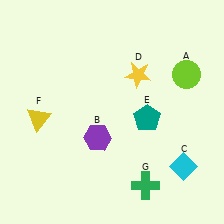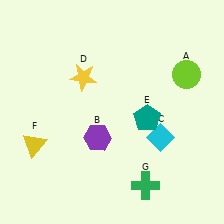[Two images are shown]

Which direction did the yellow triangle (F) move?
The yellow triangle (F) moved down.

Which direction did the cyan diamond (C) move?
The cyan diamond (C) moved up.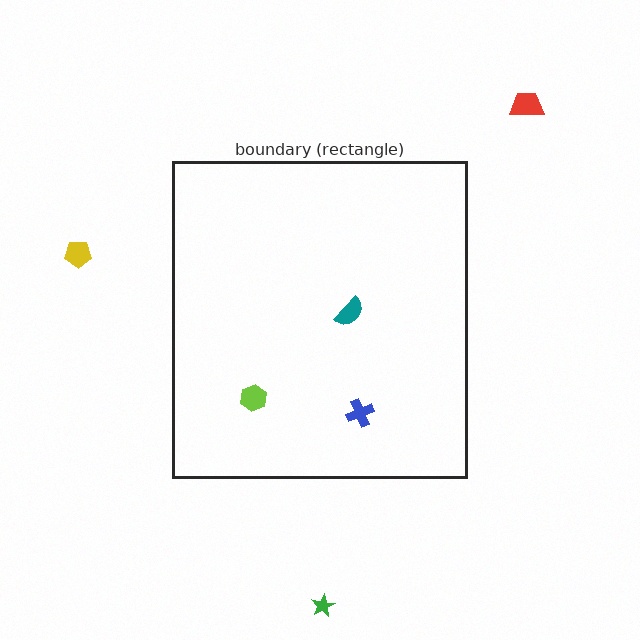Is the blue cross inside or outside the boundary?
Inside.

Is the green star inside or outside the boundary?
Outside.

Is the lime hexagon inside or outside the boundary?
Inside.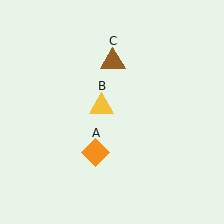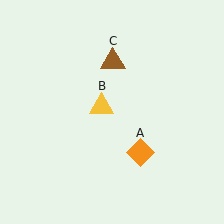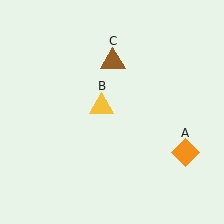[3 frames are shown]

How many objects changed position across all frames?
1 object changed position: orange diamond (object A).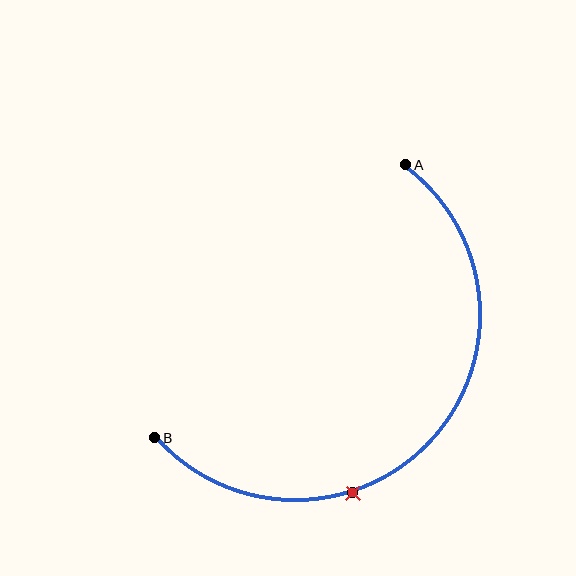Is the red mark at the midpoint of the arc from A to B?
No. The red mark lies on the arc but is closer to endpoint B. The arc midpoint would be at the point on the curve equidistant along the arc from both A and B.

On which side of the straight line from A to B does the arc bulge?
The arc bulges below and to the right of the straight line connecting A and B.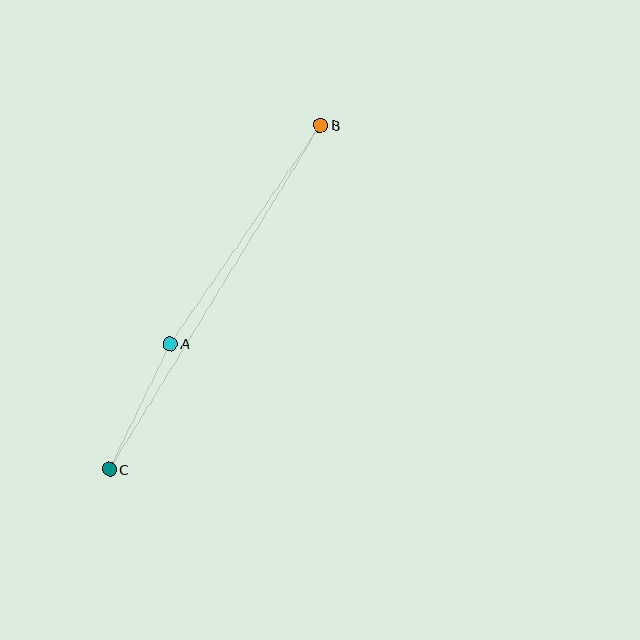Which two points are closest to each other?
Points A and C are closest to each other.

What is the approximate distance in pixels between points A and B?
The distance between A and B is approximately 265 pixels.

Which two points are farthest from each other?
Points B and C are farthest from each other.